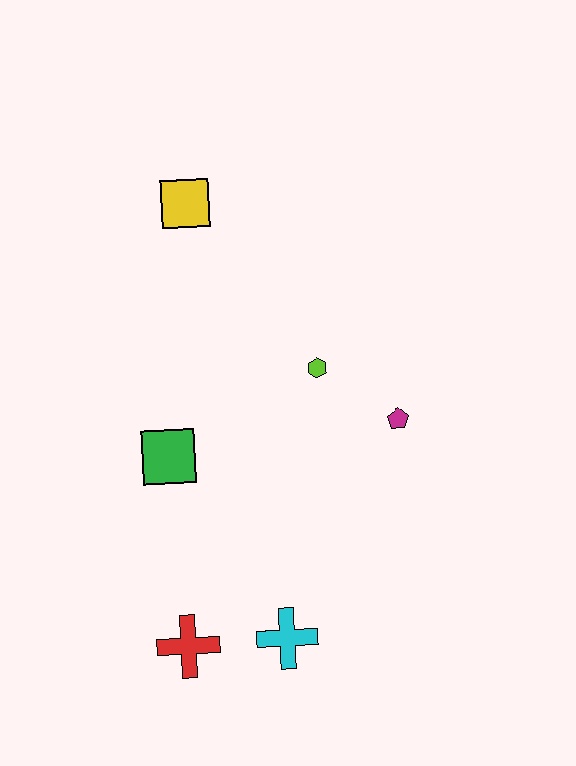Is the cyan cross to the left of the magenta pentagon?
Yes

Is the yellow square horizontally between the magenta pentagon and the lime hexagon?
No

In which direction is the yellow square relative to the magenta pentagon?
The yellow square is above the magenta pentagon.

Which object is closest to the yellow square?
The lime hexagon is closest to the yellow square.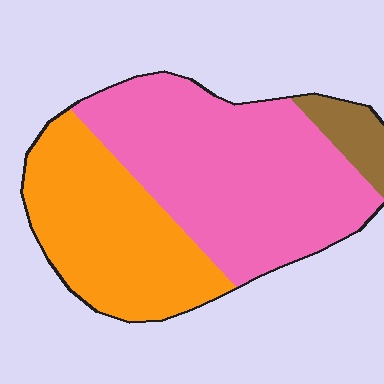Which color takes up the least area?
Brown, at roughly 5%.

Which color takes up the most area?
Pink, at roughly 55%.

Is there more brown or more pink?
Pink.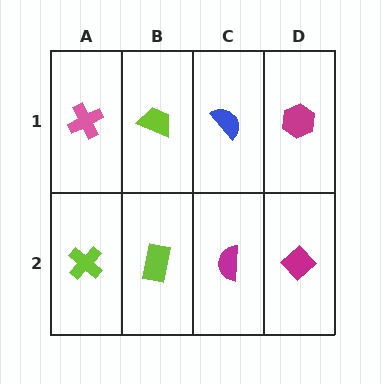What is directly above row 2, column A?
A pink cross.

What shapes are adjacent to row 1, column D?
A magenta diamond (row 2, column D), a blue semicircle (row 1, column C).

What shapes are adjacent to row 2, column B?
A lime trapezoid (row 1, column B), a lime cross (row 2, column A), a magenta semicircle (row 2, column C).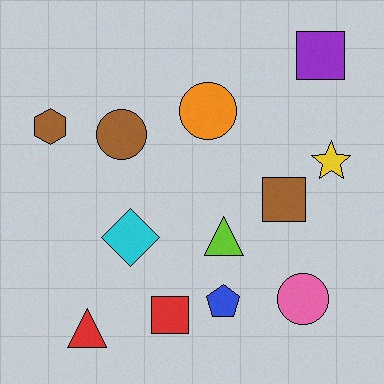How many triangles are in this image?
There are 2 triangles.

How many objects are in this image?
There are 12 objects.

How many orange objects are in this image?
There is 1 orange object.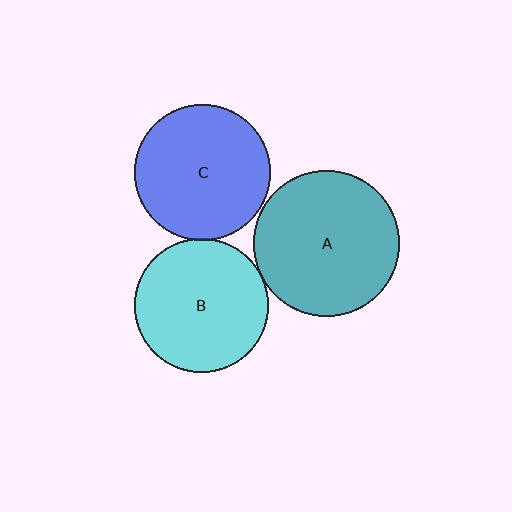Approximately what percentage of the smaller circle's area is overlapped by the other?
Approximately 5%.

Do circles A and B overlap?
Yes.